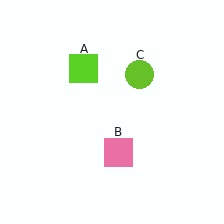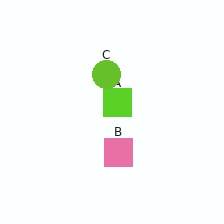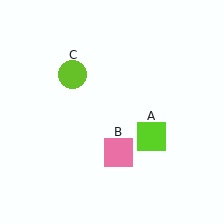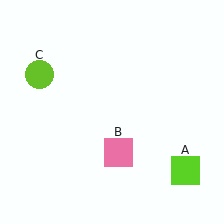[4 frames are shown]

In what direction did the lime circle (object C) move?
The lime circle (object C) moved left.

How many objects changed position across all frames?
2 objects changed position: lime square (object A), lime circle (object C).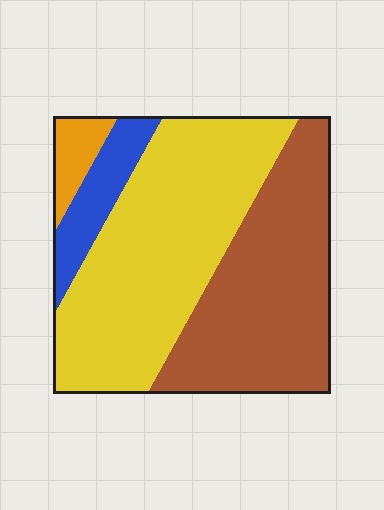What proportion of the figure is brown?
Brown covers 39% of the figure.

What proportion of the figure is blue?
Blue covers roughly 10% of the figure.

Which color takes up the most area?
Yellow, at roughly 45%.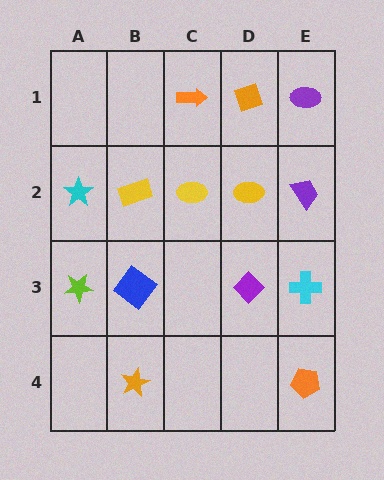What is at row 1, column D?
An orange diamond.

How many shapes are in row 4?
2 shapes.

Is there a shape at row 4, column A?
No, that cell is empty.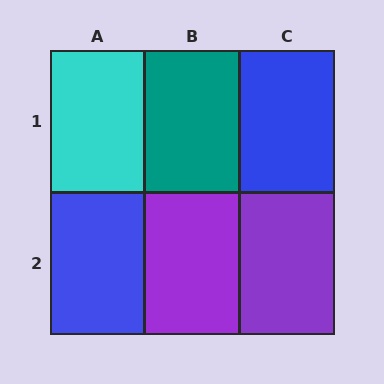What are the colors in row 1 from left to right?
Cyan, teal, blue.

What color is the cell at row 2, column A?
Blue.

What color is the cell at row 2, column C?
Purple.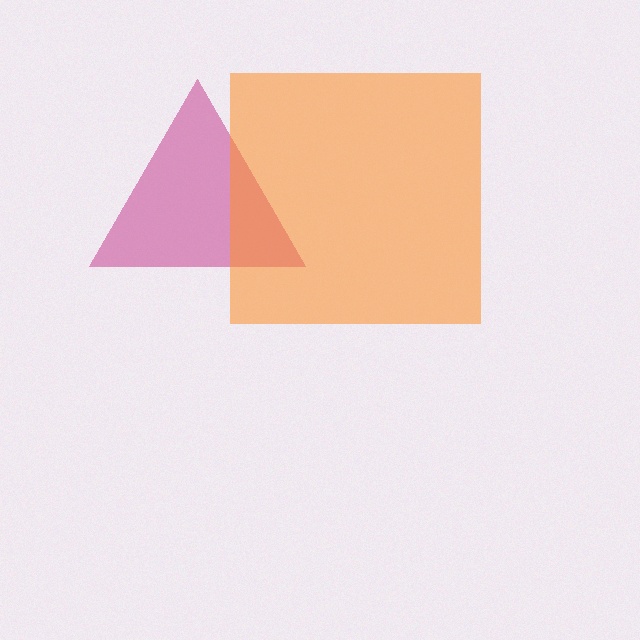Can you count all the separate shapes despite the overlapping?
Yes, there are 2 separate shapes.